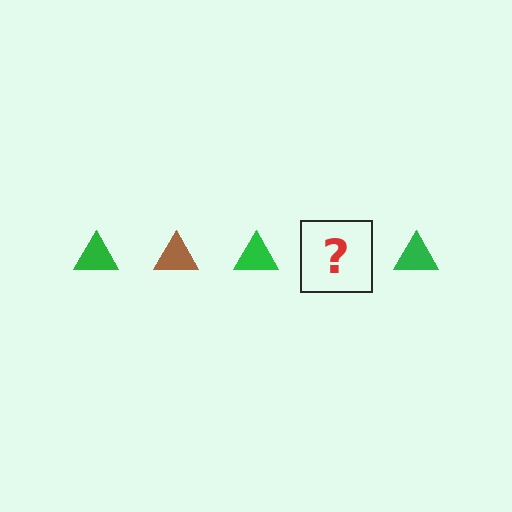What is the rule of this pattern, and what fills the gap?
The rule is that the pattern cycles through green, brown triangles. The gap should be filled with a brown triangle.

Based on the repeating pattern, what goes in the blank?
The blank should be a brown triangle.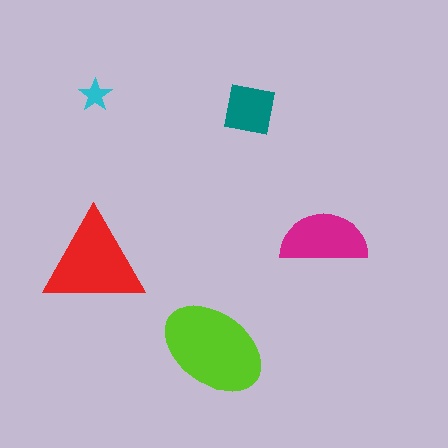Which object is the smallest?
The cyan star.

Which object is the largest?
The lime ellipse.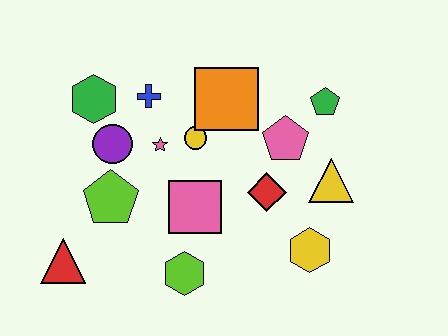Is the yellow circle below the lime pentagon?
No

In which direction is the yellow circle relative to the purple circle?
The yellow circle is to the right of the purple circle.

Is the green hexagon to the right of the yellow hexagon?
No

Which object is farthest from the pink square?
The green pentagon is farthest from the pink square.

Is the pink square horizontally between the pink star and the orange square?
Yes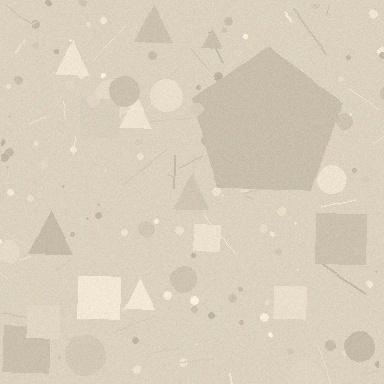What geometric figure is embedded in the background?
A pentagon is embedded in the background.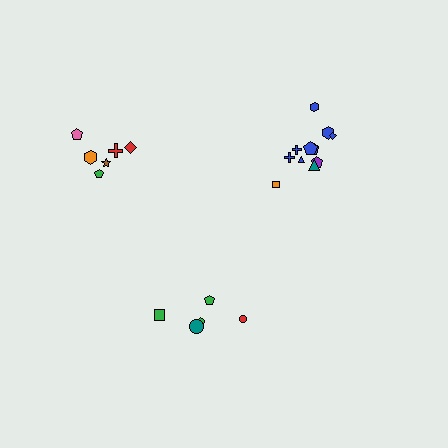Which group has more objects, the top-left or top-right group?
The top-right group.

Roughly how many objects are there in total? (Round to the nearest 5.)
Roughly 25 objects in total.